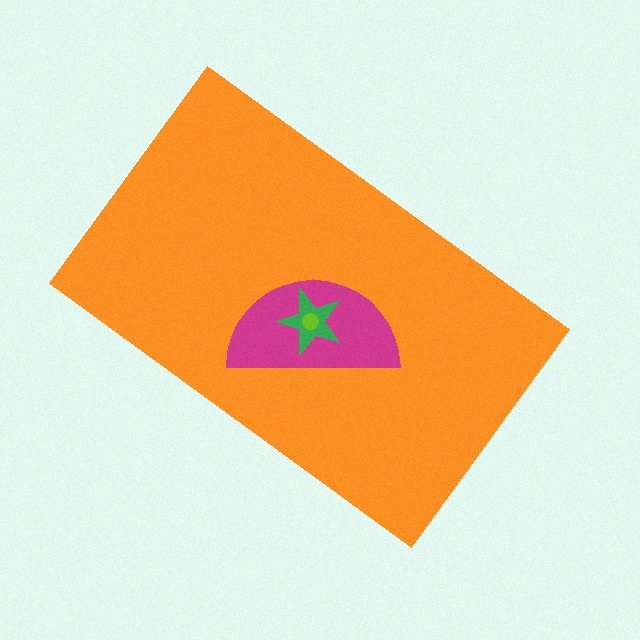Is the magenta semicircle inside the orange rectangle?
Yes.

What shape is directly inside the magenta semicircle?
The green star.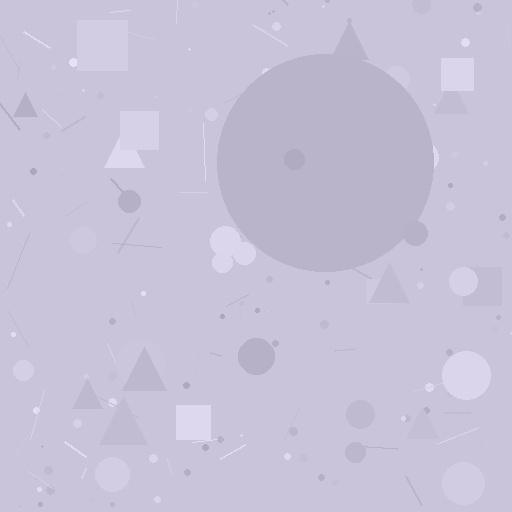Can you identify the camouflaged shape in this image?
The camouflaged shape is a circle.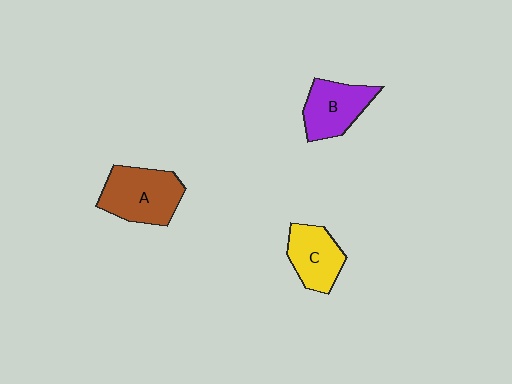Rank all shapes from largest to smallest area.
From largest to smallest: A (brown), B (purple), C (yellow).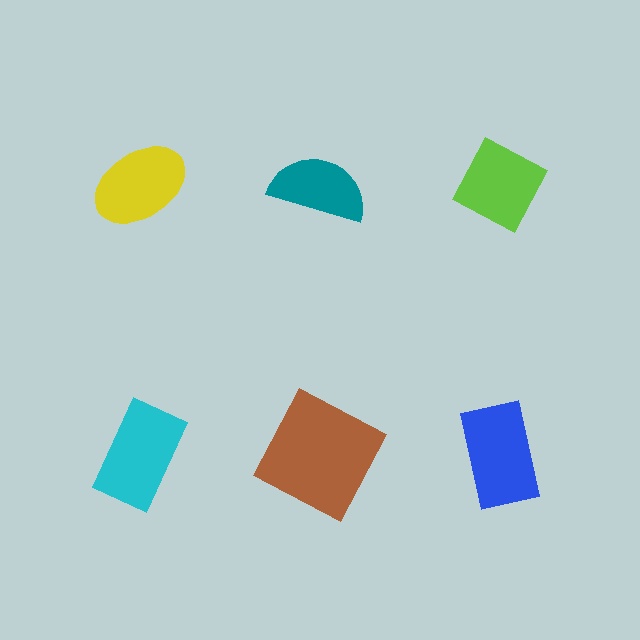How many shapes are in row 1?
3 shapes.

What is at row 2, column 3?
A blue rectangle.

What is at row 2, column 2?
A brown square.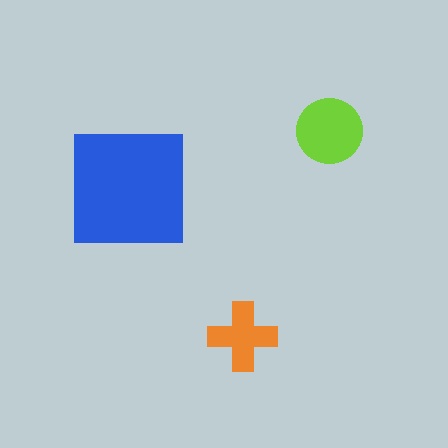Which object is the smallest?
The orange cross.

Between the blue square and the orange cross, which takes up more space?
The blue square.